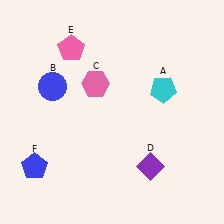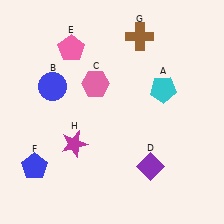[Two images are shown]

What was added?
A brown cross (G), a magenta star (H) were added in Image 2.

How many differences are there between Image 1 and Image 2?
There are 2 differences between the two images.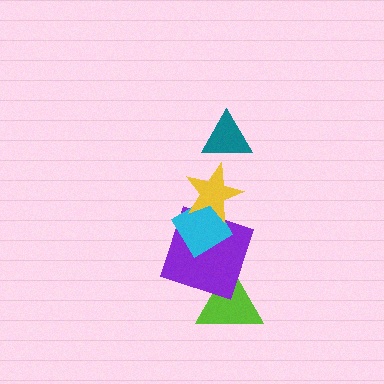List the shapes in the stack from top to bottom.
From top to bottom: the teal triangle, the yellow star, the cyan diamond, the purple square, the lime triangle.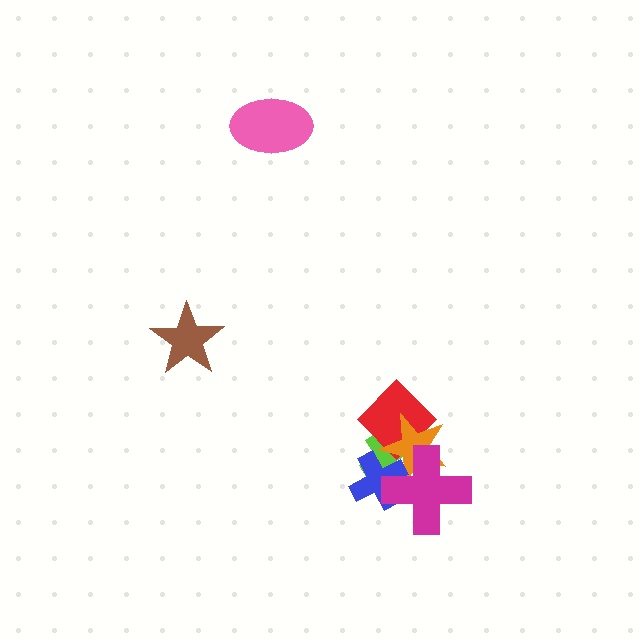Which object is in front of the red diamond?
The orange star is in front of the red diamond.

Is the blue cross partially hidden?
Yes, it is partially covered by another shape.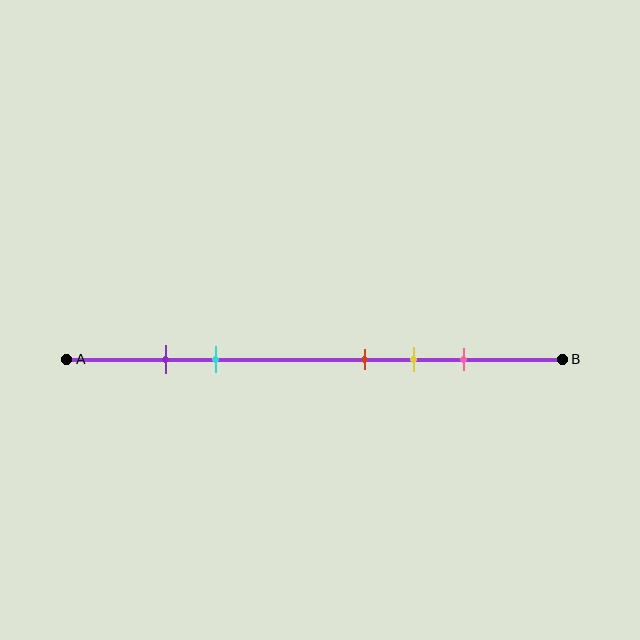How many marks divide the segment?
There are 5 marks dividing the segment.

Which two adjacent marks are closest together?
The purple and cyan marks are the closest adjacent pair.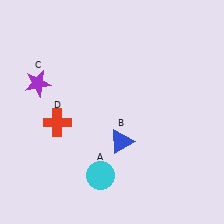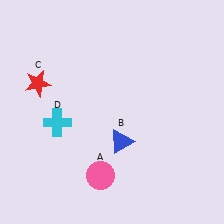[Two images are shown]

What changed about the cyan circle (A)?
In Image 1, A is cyan. In Image 2, it changed to pink.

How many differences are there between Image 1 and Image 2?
There are 3 differences between the two images.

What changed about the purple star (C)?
In Image 1, C is purple. In Image 2, it changed to red.